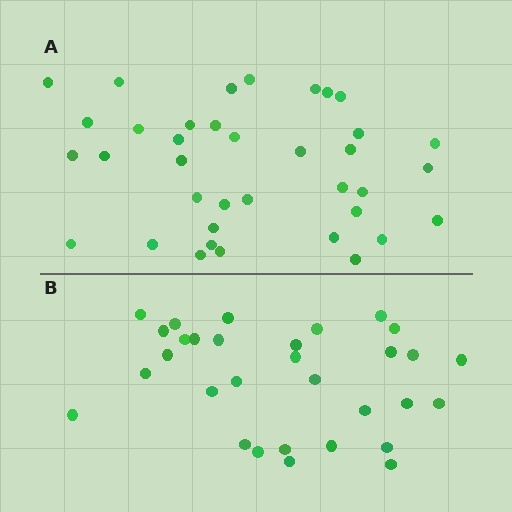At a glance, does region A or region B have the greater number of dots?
Region A (the top region) has more dots.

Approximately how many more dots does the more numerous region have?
Region A has about 6 more dots than region B.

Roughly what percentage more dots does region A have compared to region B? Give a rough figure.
About 20% more.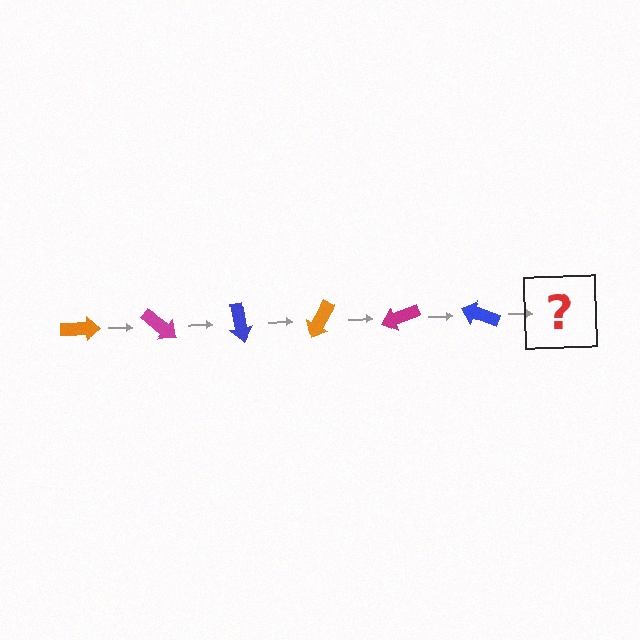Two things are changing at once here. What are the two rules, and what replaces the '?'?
The two rules are that it rotates 40 degrees each step and the color cycles through orange, magenta, and blue. The '?' should be an orange arrow, rotated 240 degrees from the start.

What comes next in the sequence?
The next element should be an orange arrow, rotated 240 degrees from the start.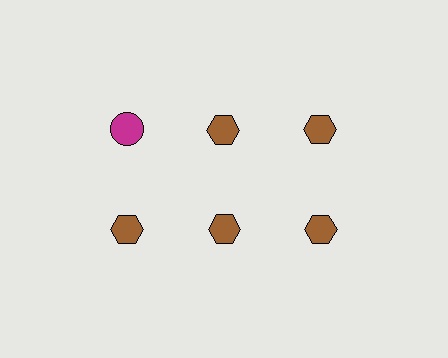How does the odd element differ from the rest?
It differs in both color (magenta instead of brown) and shape (circle instead of hexagon).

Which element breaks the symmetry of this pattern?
The magenta circle in the top row, leftmost column breaks the symmetry. All other shapes are brown hexagons.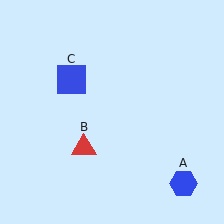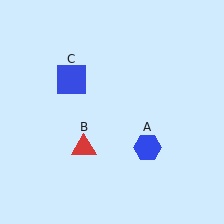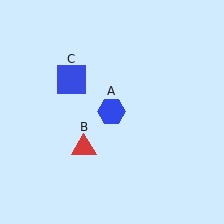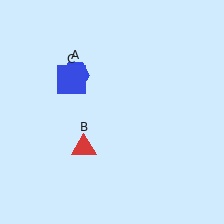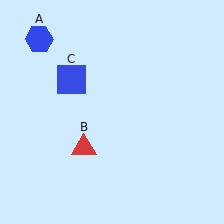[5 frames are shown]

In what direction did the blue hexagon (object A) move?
The blue hexagon (object A) moved up and to the left.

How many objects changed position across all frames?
1 object changed position: blue hexagon (object A).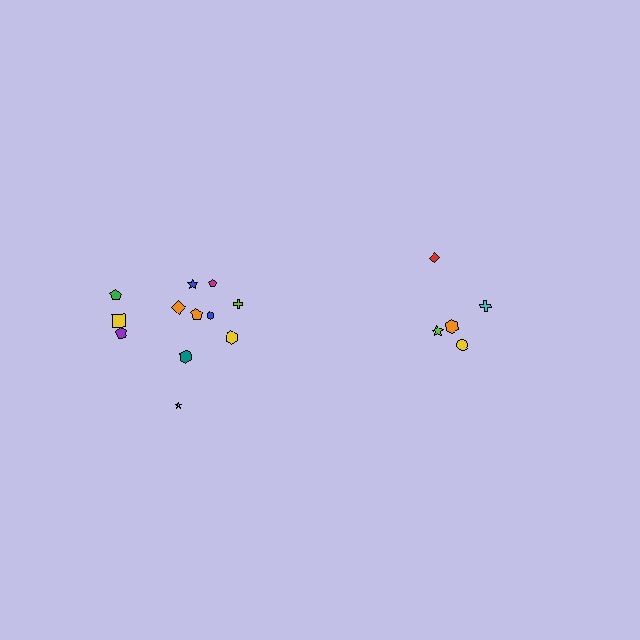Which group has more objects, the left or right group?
The left group.